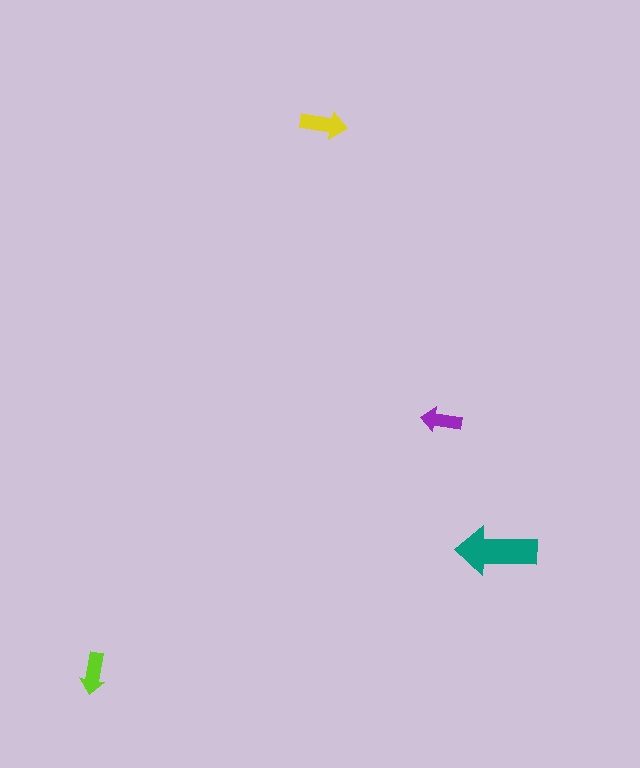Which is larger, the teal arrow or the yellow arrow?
The teal one.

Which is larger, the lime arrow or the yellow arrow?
The yellow one.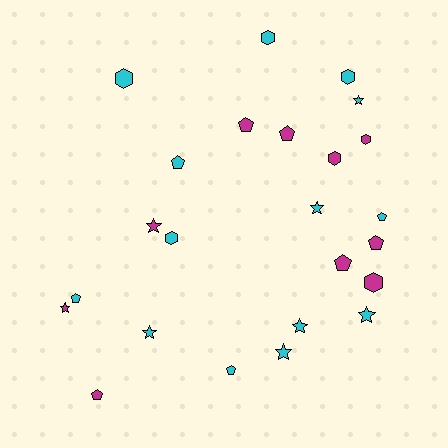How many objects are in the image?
There are 24 objects.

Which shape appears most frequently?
Pentagon, with 9 objects.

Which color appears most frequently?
Cyan, with 14 objects.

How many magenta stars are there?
There are 2 magenta stars.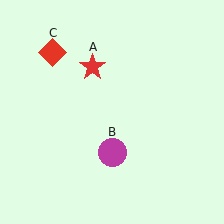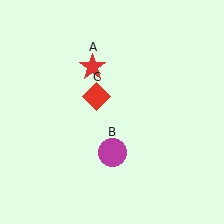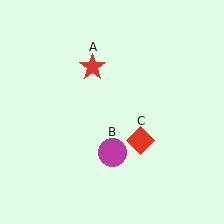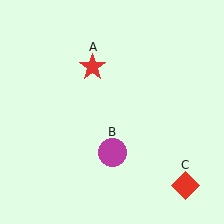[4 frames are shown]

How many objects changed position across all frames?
1 object changed position: red diamond (object C).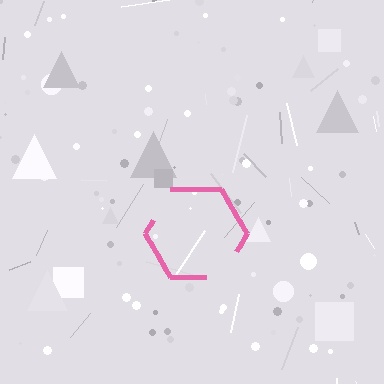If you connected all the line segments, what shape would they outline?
They would outline a hexagon.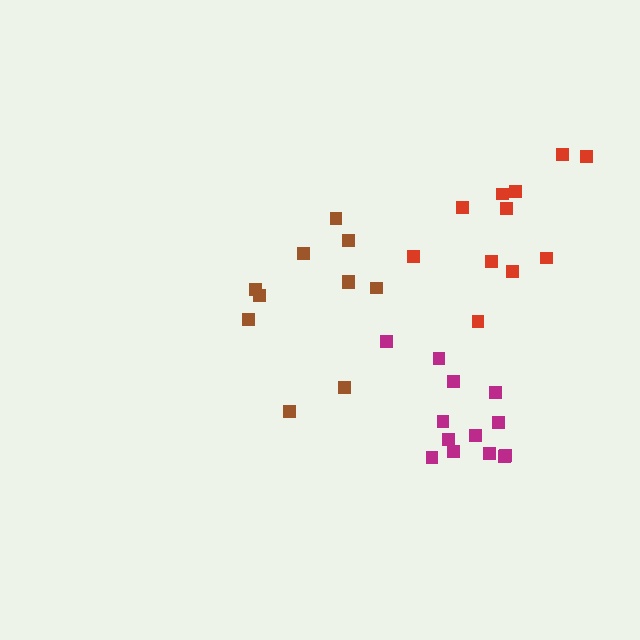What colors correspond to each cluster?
The clusters are colored: magenta, red, brown.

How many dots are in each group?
Group 1: 13 dots, Group 2: 11 dots, Group 3: 11 dots (35 total).